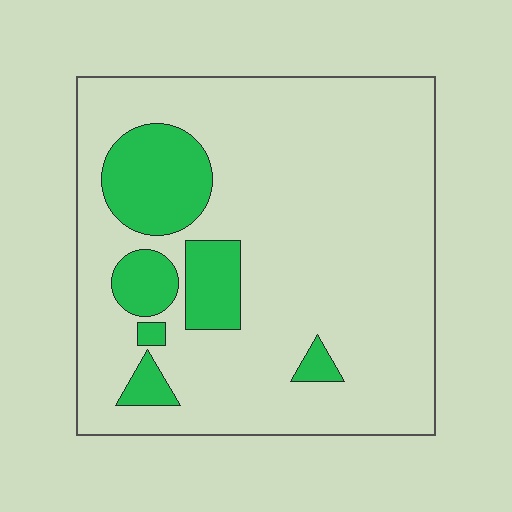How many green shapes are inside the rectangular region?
6.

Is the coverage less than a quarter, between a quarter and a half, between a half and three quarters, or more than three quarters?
Less than a quarter.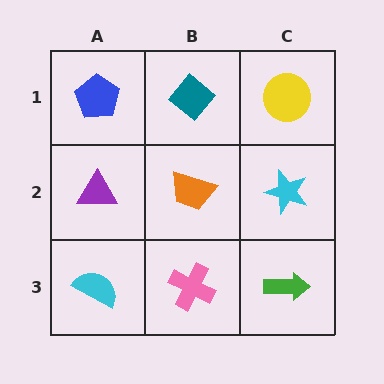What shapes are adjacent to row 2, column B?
A teal diamond (row 1, column B), a pink cross (row 3, column B), a purple triangle (row 2, column A), a cyan star (row 2, column C).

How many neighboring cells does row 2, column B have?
4.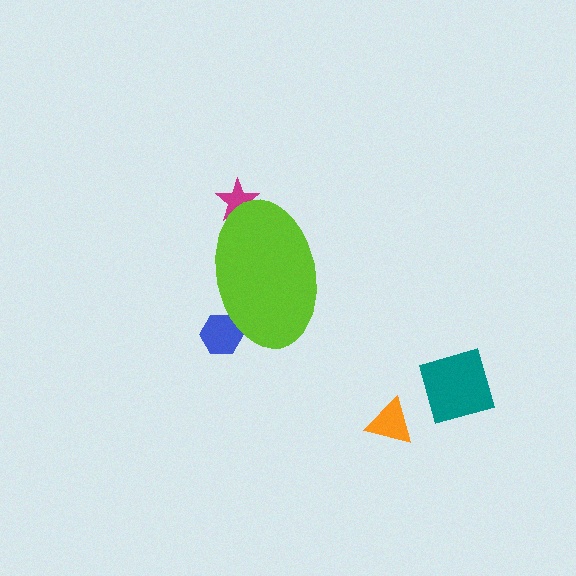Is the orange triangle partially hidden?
No, the orange triangle is fully visible.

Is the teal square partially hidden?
No, the teal square is fully visible.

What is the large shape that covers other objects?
A lime ellipse.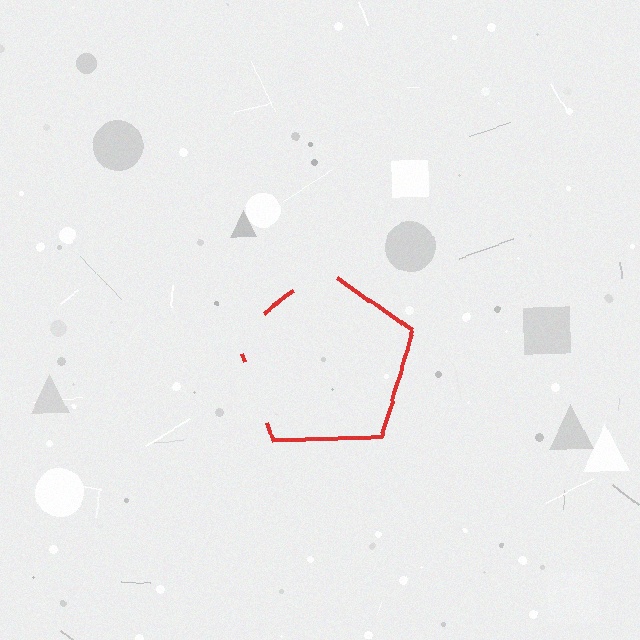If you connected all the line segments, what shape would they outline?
They would outline a pentagon.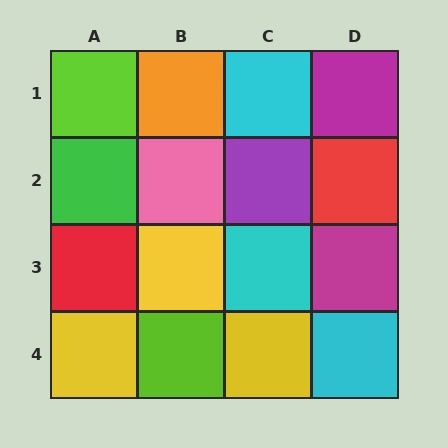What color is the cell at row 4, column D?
Cyan.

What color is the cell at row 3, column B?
Yellow.